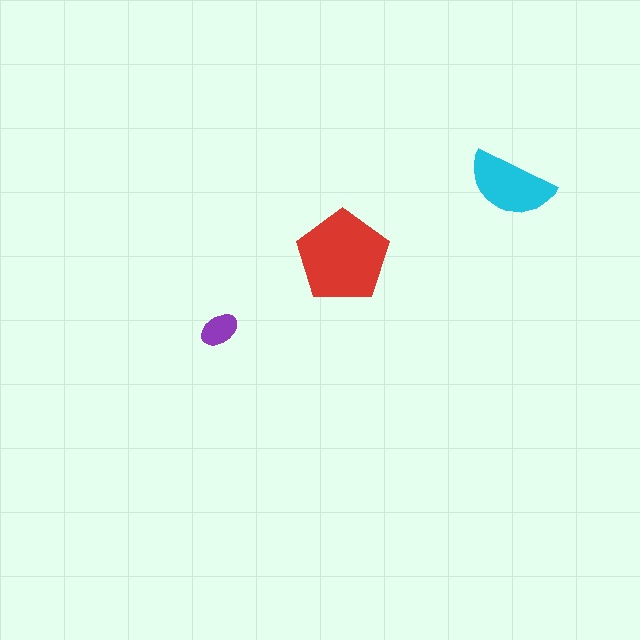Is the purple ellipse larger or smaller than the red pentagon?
Smaller.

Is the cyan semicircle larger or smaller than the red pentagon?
Smaller.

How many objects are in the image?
There are 3 objects in the image.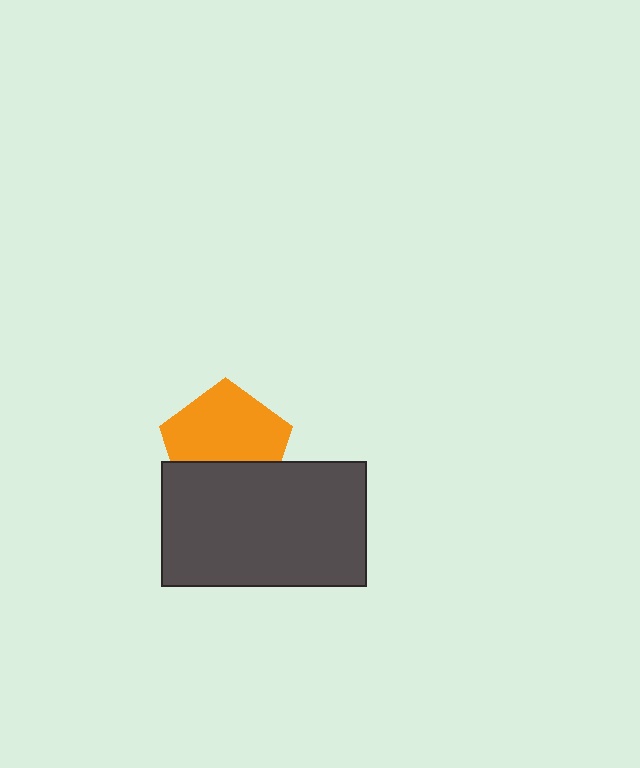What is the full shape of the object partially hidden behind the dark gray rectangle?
The partially hidden object is an orange pentagon.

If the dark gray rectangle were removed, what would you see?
You would see the complete orange pentagon.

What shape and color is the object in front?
The object in front is a dark gray rectangle.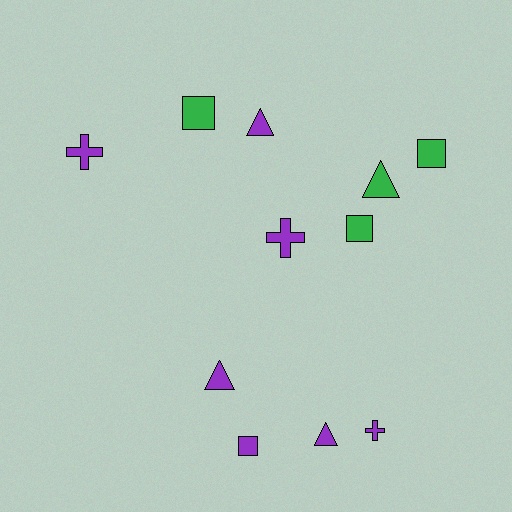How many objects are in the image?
There are 11 objects.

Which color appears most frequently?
Purple, with 7 objects.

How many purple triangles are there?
There are 3 purple triangles.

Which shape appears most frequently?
Square, with 4 objects.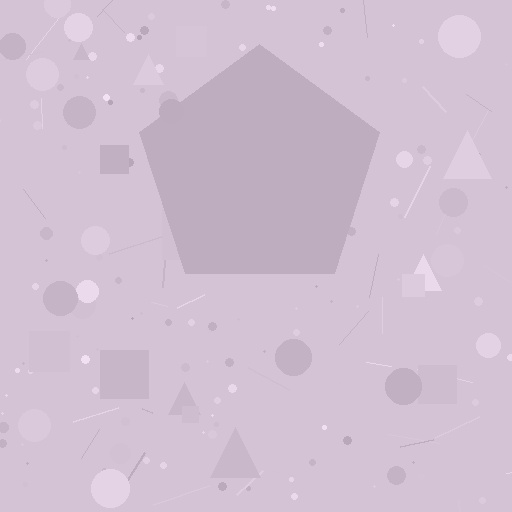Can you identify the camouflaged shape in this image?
The camouflaged shape is a pentagon.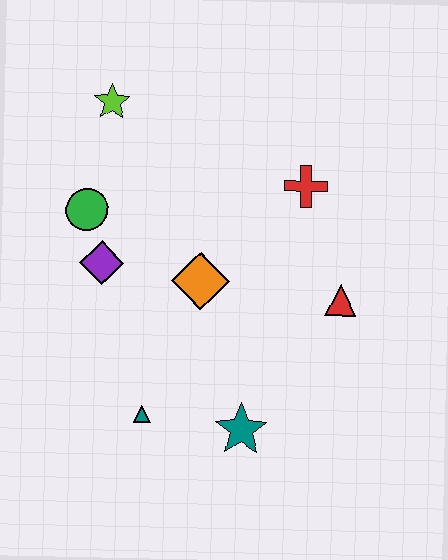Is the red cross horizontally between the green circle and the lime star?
No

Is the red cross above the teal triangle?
Yes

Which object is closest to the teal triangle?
The teal star is closest to the teal triangle.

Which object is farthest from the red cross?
The teal triangle is farthest from the red cross.